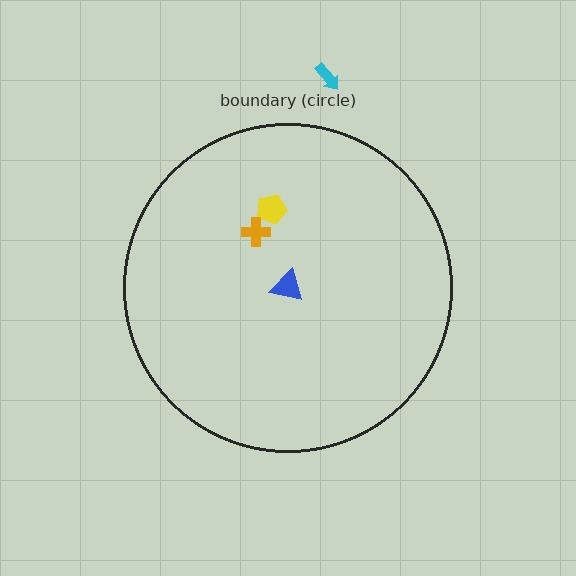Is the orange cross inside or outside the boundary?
Inside.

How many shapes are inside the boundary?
3 inside, 1 outside.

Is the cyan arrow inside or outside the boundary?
Outside.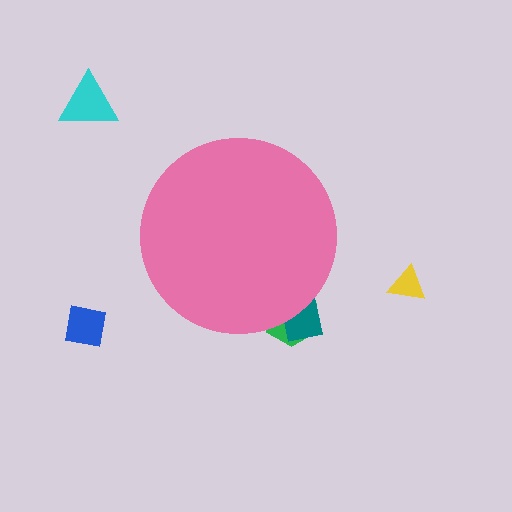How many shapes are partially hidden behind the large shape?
2 shapes are partially hidden.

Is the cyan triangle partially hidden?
No, the cyan triangle is fully visible.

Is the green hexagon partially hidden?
Yes, the green hexagon is partially hidden behind the pink circle.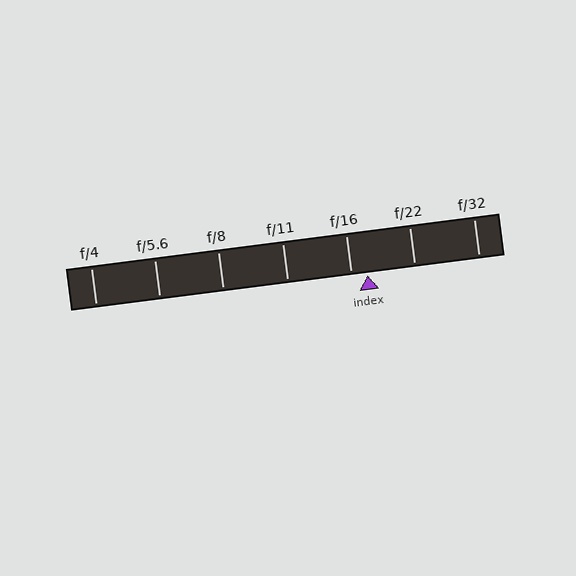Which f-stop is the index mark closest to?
The index mark is closest to f/16.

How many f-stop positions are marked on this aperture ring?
There are 7 f-stop positions marked.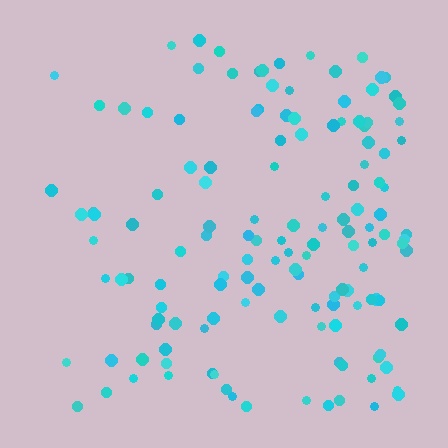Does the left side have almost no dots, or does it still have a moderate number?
Still a moderate number, just noticeably fewer than the right.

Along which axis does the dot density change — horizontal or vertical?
Horizontal.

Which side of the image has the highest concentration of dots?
The right.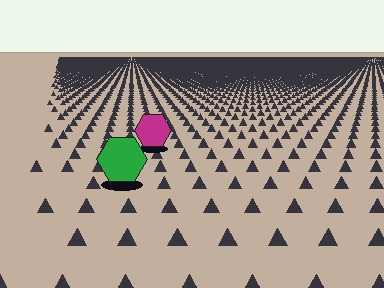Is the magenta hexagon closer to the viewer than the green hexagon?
No. The green hexagon is closer — you can tell from the texture gradient: the ground texture is coarser near it.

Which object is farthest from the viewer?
The magenta hexagon is farthest from the viewer. It appears smaller and the ground texture around it is denser.